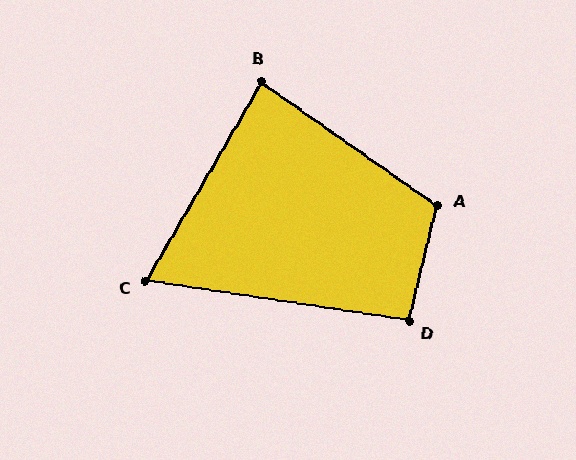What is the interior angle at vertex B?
Approximately 85 degrees (acute).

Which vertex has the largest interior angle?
A, at approximately 111 degrees.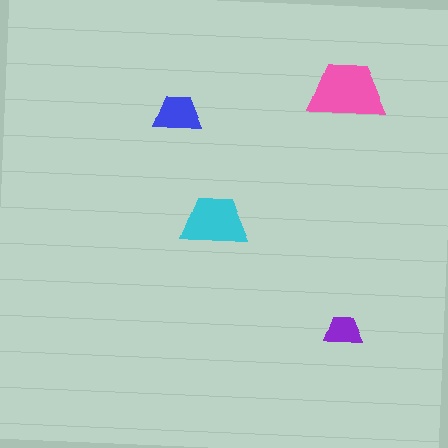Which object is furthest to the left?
The blue trapezoid is leftmost.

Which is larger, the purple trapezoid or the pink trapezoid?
The pink one.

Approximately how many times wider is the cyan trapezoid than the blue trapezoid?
About 1.5 times wider.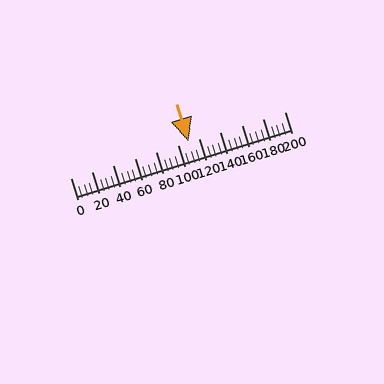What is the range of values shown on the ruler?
The ruler shows values from 0 to 200.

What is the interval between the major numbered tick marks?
The major tick marks are spaced 20 units apart.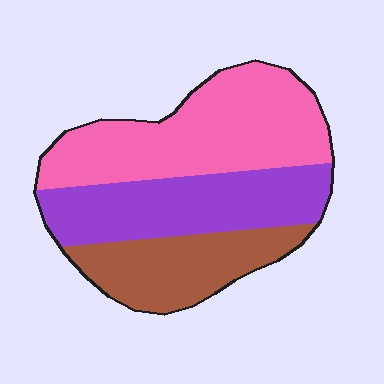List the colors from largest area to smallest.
From largest to smallest: pink, purple, brown.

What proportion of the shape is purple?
Purple covers 33% of the shape.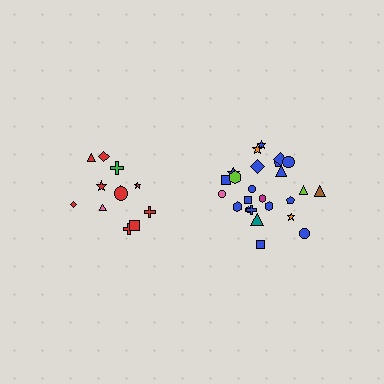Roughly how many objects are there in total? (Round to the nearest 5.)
Roughly 35 objects in total.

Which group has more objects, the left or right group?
The right group.